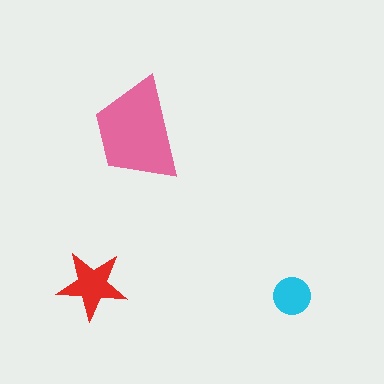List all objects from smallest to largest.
The cyan circle, the red star, the pink trapezoid.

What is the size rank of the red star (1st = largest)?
2nd.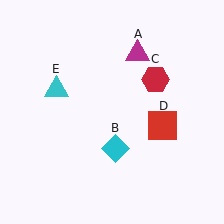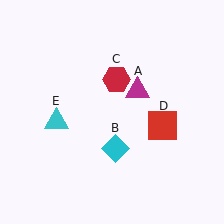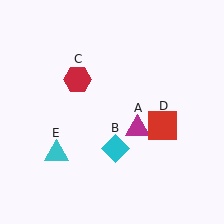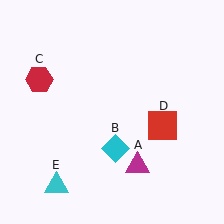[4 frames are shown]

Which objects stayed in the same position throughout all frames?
Cyan diamond (object B) and red square (object D) remained stationary.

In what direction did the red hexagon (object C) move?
The red hexagon (object C) moved left.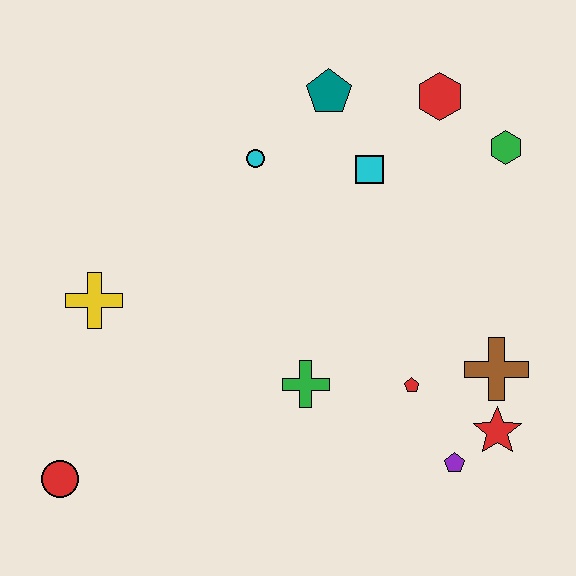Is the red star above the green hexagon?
No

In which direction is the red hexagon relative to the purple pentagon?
The red hexagon is above the purple pentagon.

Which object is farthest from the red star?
The red circle is farthest from the red star.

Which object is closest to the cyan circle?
The teal pentagon is closest to the cyan circle.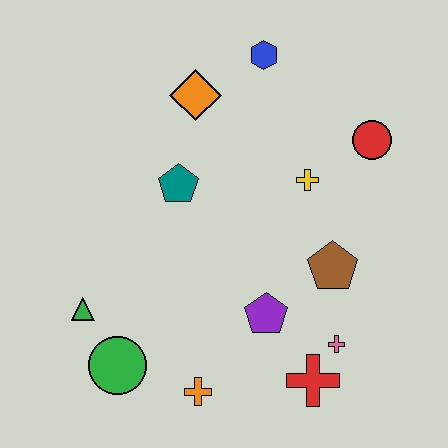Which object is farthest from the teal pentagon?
The red cross is farthest from the teal pentagon.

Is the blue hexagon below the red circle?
No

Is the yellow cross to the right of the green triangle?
Yes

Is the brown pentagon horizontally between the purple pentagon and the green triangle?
No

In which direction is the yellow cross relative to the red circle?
The yellow cross is to the left of the red circle.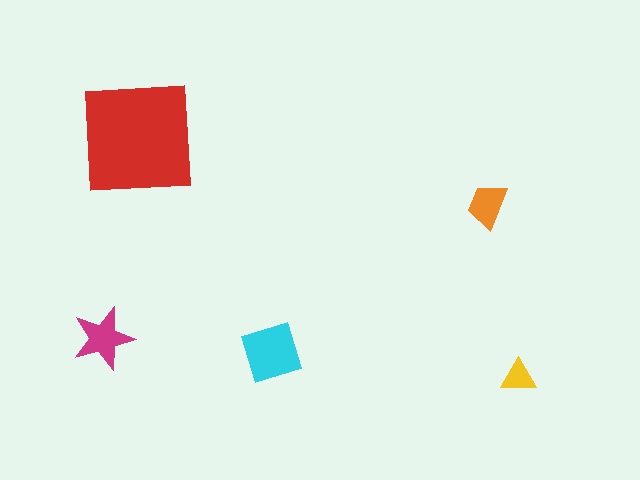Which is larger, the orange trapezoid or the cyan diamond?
The cyan diamond.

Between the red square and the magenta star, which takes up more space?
The red square.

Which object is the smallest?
The yellow triangle.